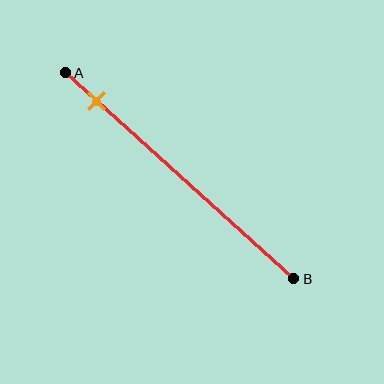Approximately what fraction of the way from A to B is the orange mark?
The orange mark is approximately 15% of the way from A to B.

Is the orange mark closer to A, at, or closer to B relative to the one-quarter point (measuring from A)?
The orange mark is closer to point A than the one-quarter point of segment AB.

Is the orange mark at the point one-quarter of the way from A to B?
No, the mark is at about 15% from A, not at the 25% one-quarter point.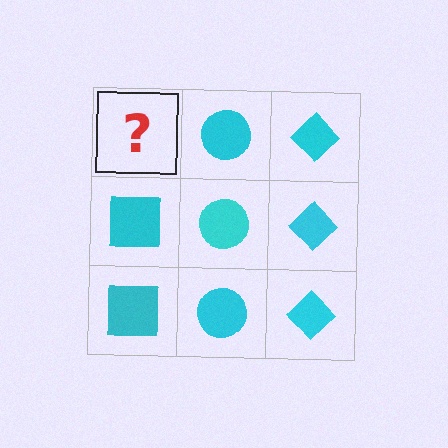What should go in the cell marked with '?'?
The missing cell should contain a cyan square.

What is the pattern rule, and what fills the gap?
The rule is that each column has a consistent shape. The gap should be filled with a cyan square.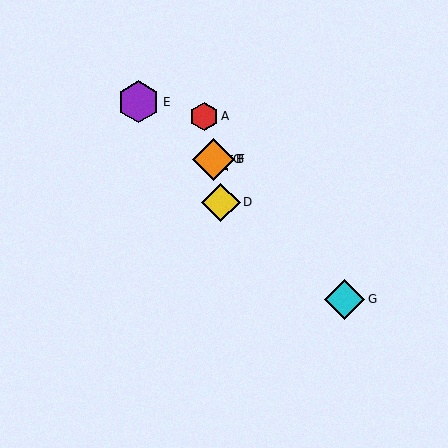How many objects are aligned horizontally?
3 objects (B, C, F) are aligned horizontally.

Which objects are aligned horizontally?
Objects B, C, F are aligned horizontally.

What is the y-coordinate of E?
Object E is at y≈102.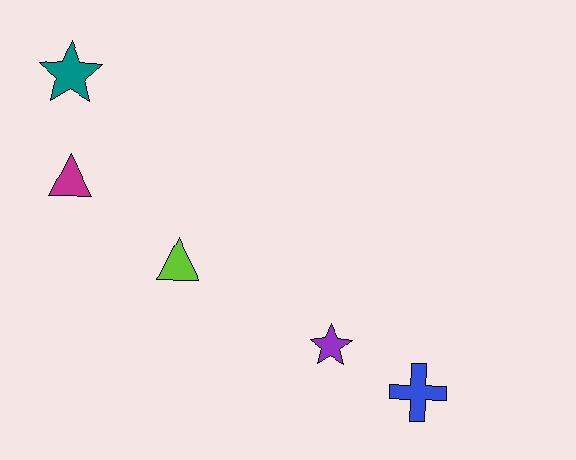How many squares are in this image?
There are no squares.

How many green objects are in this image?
There are no green objects.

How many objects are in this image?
There are 5 objects.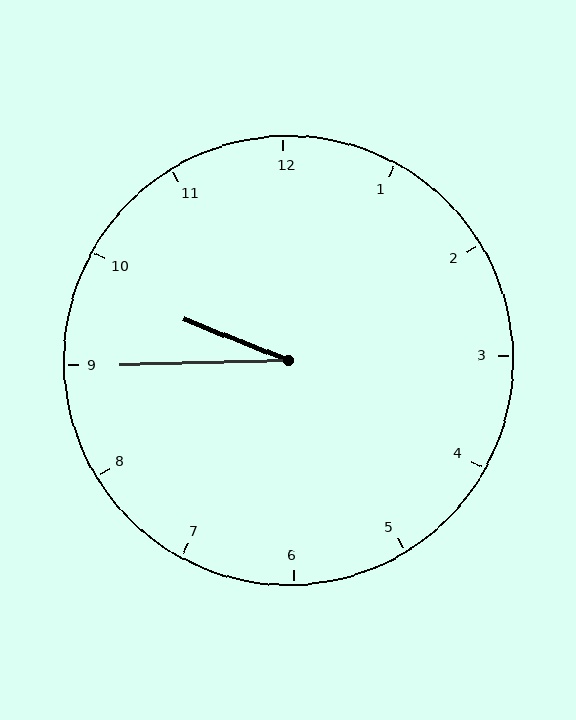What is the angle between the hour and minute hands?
Approximately 22 degrees.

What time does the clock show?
9:45.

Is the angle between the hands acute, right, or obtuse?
It is acute.